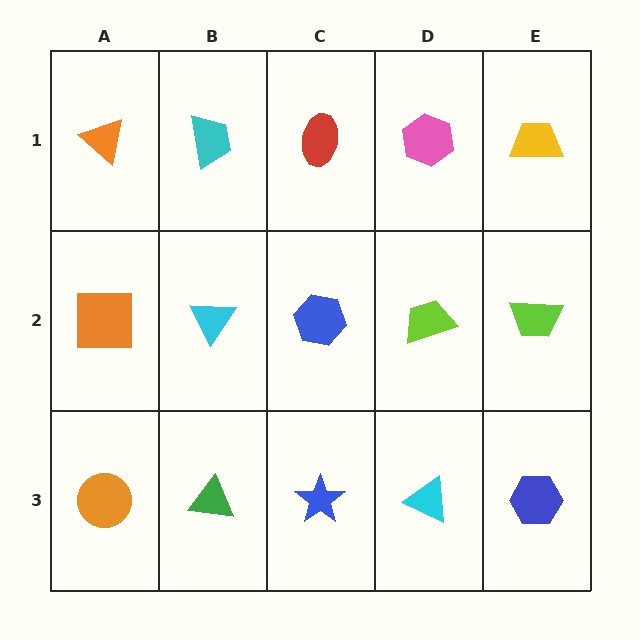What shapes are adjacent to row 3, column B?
A cyan triangle (row 2, column B), an orange circle (row 3, column A), a blue star (row 3, column C).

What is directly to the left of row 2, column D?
A blue hexagon.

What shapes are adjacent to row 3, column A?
An orange square (row 2, column A), a green triangle (row 3, column B).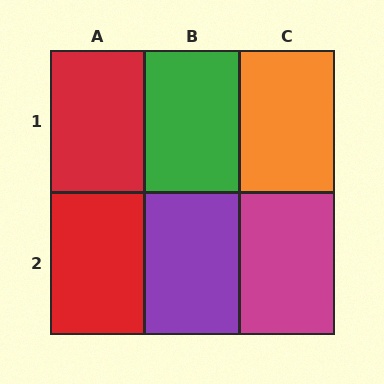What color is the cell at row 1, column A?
Red.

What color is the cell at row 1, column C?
Orange.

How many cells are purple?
1 cell is purple.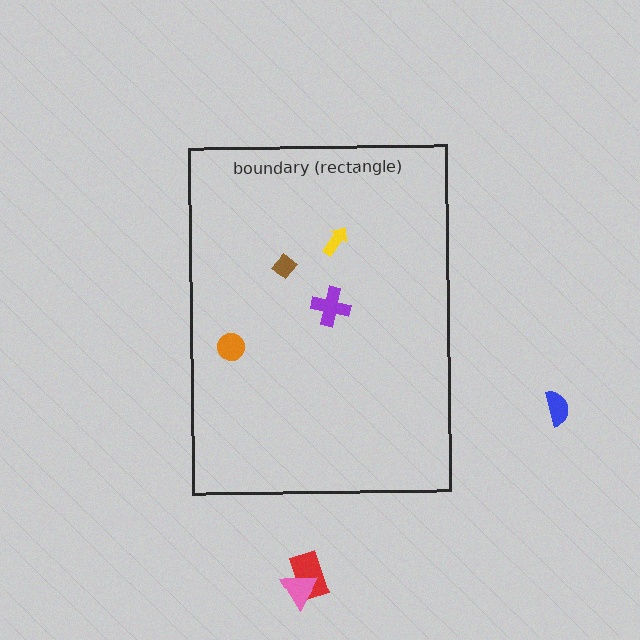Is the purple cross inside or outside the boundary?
Inside.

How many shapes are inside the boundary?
4 inside, 3 outside.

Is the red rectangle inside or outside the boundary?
Outside.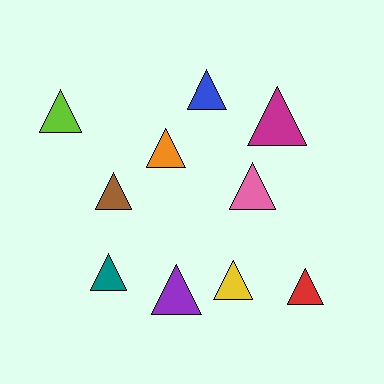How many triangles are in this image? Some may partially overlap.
There are 10 triangles.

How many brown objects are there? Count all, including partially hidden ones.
There is 1 brown object.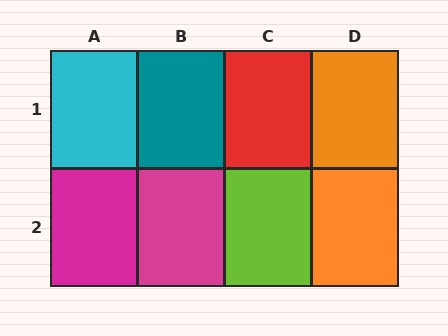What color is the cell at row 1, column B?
Teal.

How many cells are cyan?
1 cell is cyan.